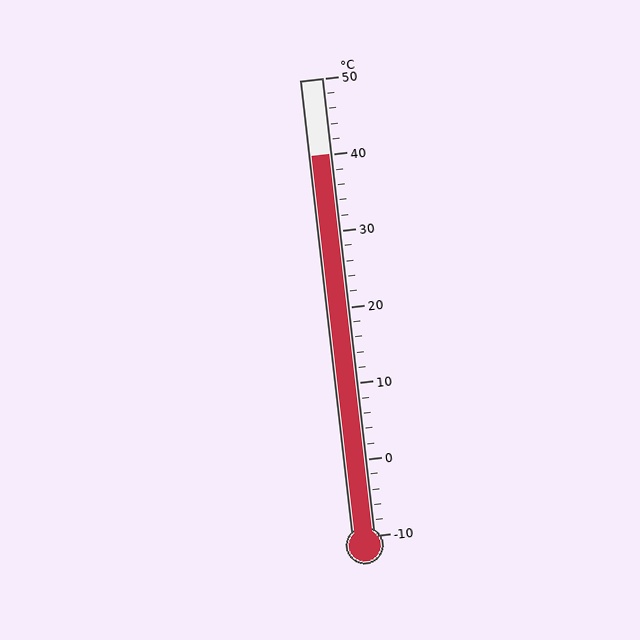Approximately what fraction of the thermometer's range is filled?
The thermometer is filled to approximately 85% of its range.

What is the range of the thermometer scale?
The thermometer scale ranges from -10°C to 50°C.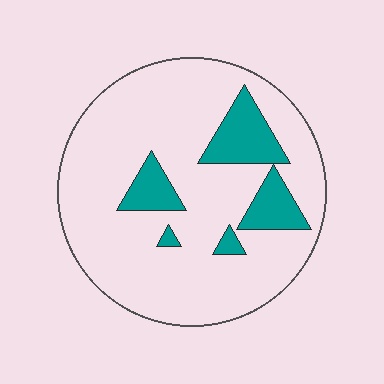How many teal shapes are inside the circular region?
5.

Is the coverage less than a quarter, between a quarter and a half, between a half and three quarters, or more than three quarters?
Less than a quarter.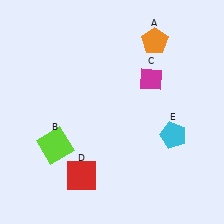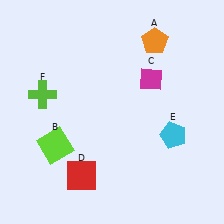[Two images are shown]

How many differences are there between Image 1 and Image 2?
There is 1 difference between the two images.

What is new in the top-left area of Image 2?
A lime cross (F) was added in the top-left area of Image 2.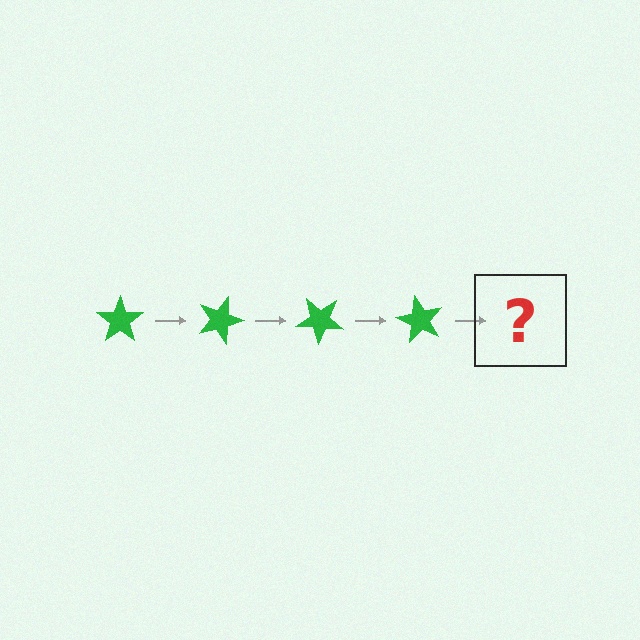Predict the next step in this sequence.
The next step is a green star rotated 80 degrees.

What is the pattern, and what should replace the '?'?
The pattern is that the star rotates 20 degrees each step. The '?' should be a green star rotated 80 degrees.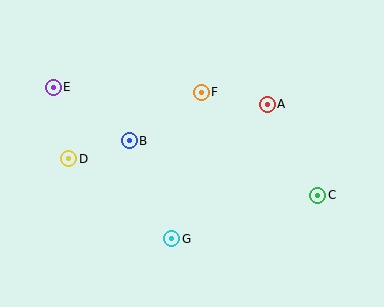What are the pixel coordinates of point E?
Point E is at (53, 87).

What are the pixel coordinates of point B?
Point B is at (129, 141).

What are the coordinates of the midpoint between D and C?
The midpoint between D and C is at (193, 177).